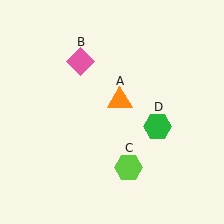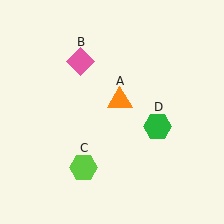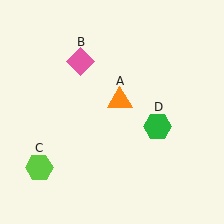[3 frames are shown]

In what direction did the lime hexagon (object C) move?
The lime hexagon (object C) moved left.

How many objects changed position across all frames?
1 object changed position: lime hexagon (object C).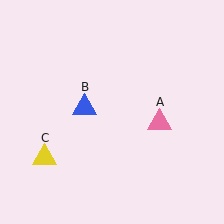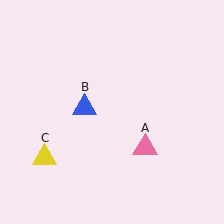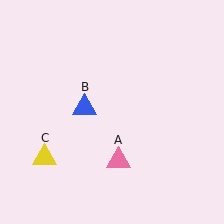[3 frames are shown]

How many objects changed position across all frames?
1 object changed position: pink triangle (object A).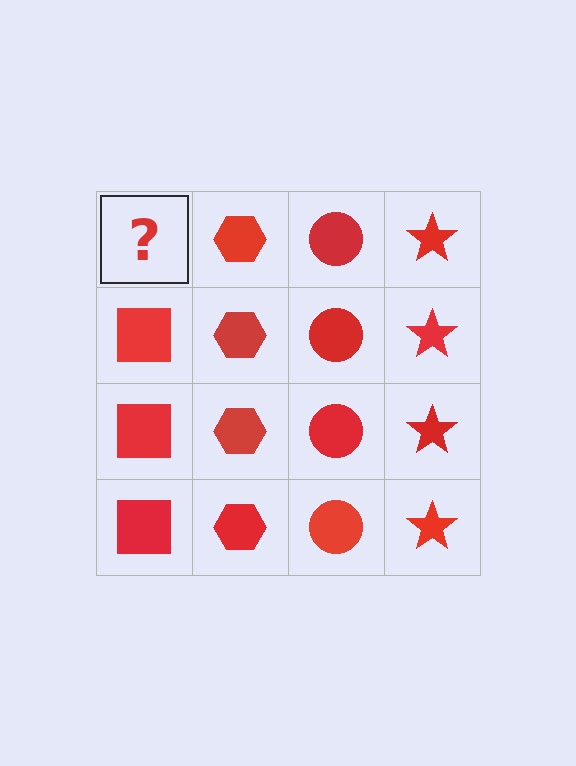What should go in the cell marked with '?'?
The missing cell should contain a red square.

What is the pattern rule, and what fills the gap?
The rule is that each column has a consistent shape. The gap should be filled with a red square.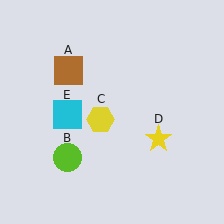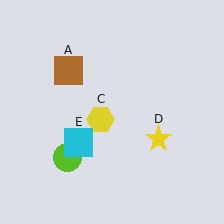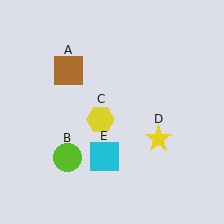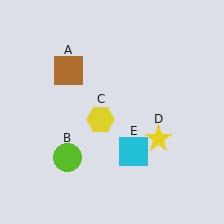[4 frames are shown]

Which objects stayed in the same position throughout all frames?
Brown square (object A) and lime circle (object B) and yellow hexagon (object C) and yellow star (object D) remained stationary.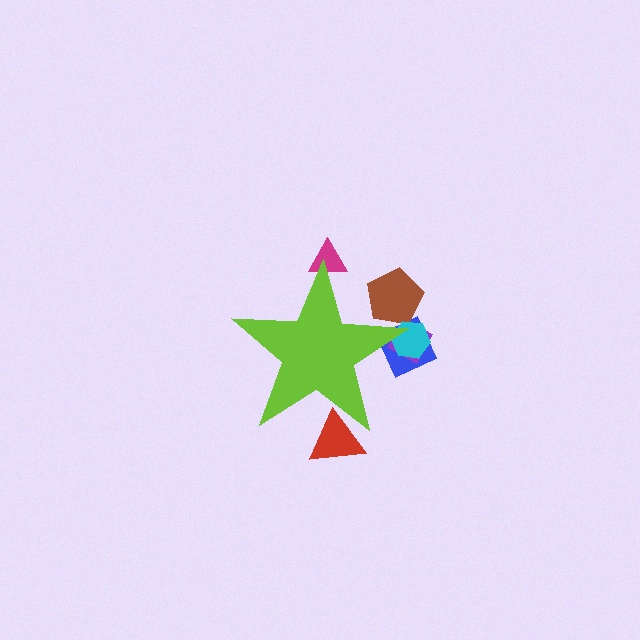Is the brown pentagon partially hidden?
Yes, the brown pentagon is partially hidden behind the lime star.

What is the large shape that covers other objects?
A lime star.